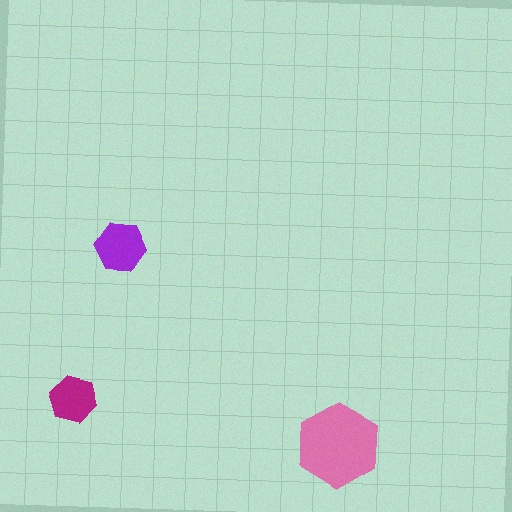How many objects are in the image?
There are 3 objects in the image.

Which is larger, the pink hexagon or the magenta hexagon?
The pink one.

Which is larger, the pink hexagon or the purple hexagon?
The pink one.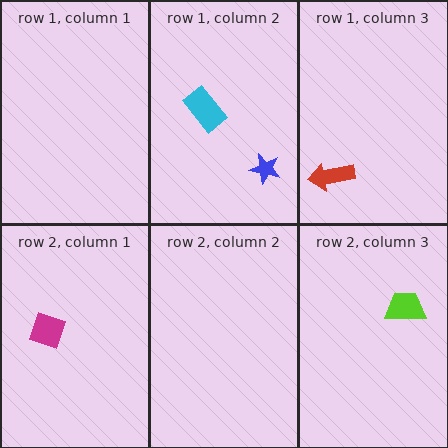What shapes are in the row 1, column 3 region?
The red arrow.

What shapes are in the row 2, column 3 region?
The lime trapezoid.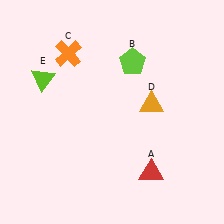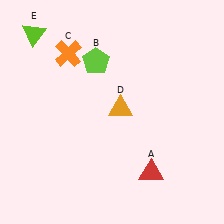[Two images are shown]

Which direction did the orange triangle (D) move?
The orange triangle (D) moved left.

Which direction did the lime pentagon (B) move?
The lime pentagon (B) moved left.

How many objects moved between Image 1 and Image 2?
3 objects moved between the two images.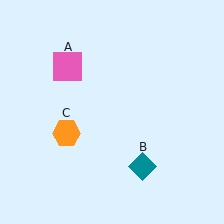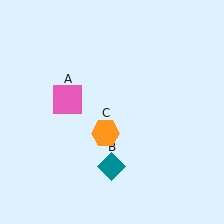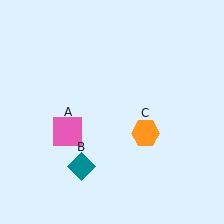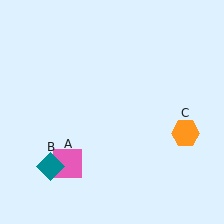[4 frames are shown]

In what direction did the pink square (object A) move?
The pink square (object A) moved down.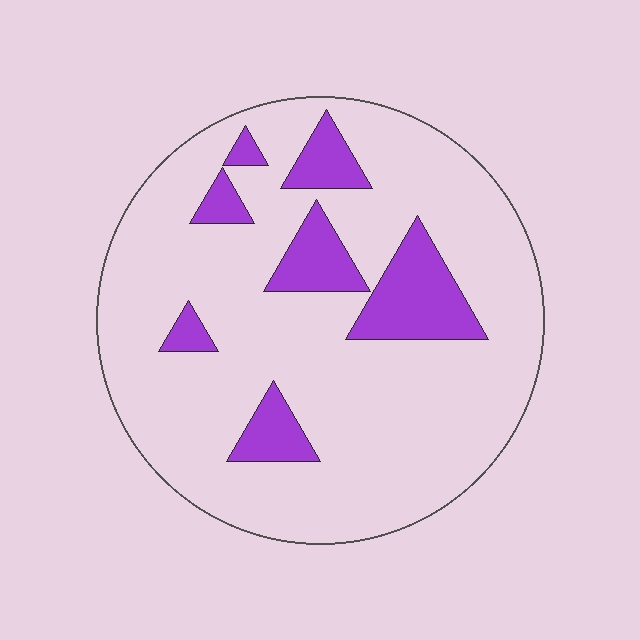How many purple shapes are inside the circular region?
7.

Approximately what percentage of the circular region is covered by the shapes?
Approximately 15%.